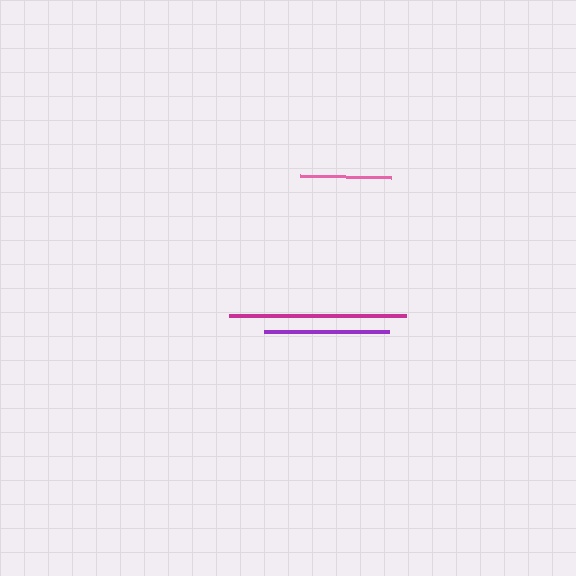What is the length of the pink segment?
The pink segment is approximately 91 pixels long.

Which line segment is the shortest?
The pink line is the shortest at approximately 91 pixels.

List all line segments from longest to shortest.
From longest to shortest: magenta, purple, pink.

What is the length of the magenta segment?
The magenta segment is approximately 176 pixels long.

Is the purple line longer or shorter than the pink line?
The purple line is longer than the pink line.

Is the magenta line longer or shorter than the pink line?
The magenta line is longer than the pink line.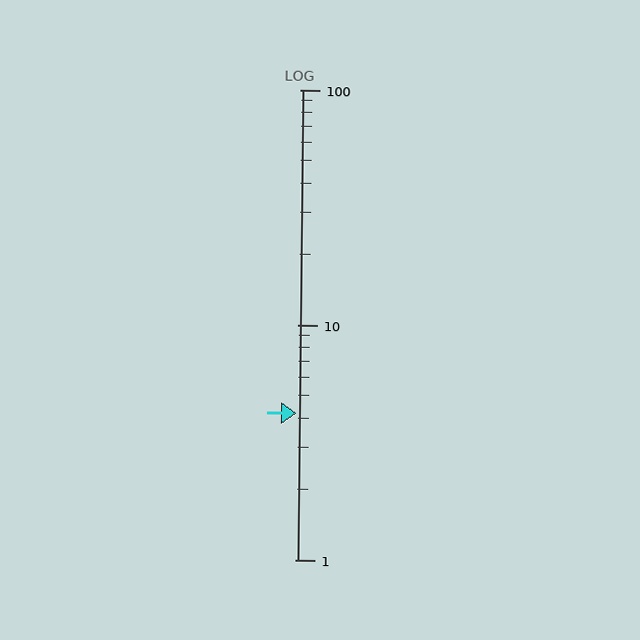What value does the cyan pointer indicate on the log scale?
The pointer indicates approximately 4.2.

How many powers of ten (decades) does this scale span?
The scale spans 2 decades, from 1 to 100.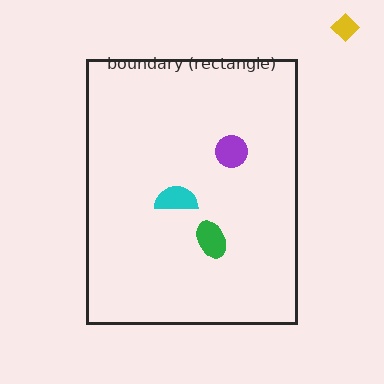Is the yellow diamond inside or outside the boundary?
Outside.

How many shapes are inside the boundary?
3 inside, 1 outside.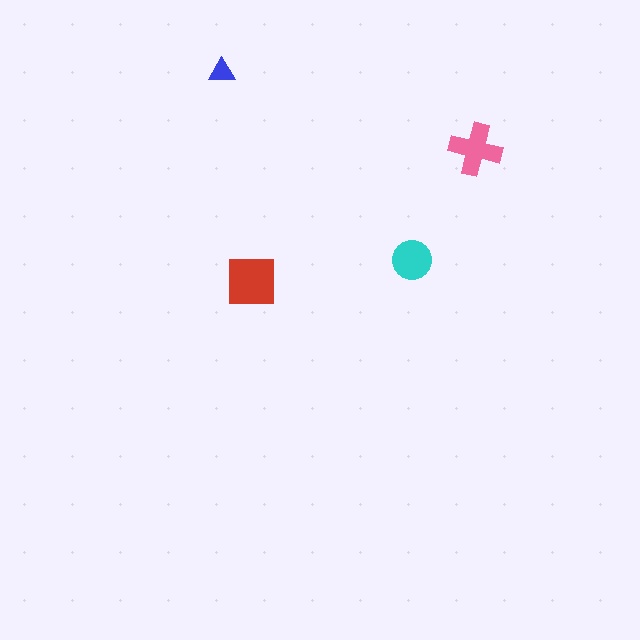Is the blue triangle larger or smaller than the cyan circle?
Smaller.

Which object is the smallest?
The blue triangle.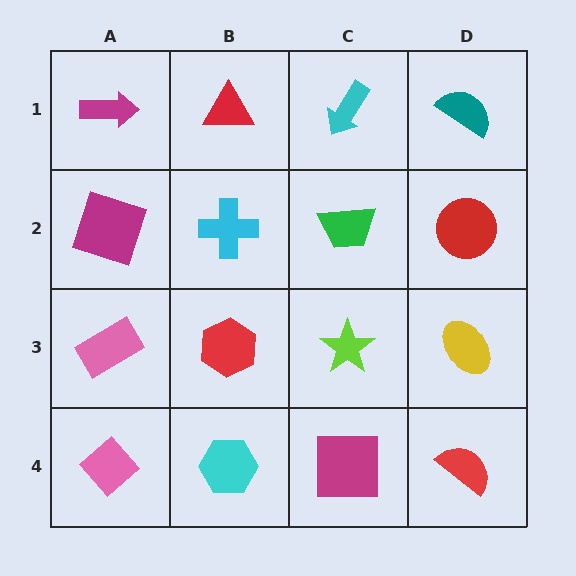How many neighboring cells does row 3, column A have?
3.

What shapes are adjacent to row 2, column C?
A cyan arrow (row 1, column C), a lime star (row 3, column C), a cyan cross (row 2, column B), a red circle (row 2, column D).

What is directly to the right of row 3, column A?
A red hexagon.